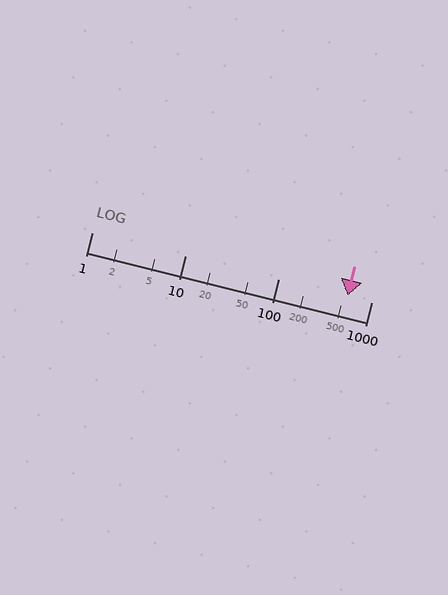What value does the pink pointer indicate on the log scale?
The pointer indicates approximately 550.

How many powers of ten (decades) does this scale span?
The scale spans 3 decades, from 1 to 1000.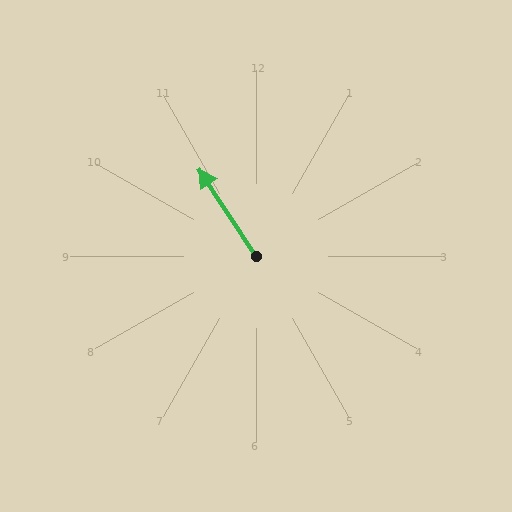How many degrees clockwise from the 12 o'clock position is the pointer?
Approximately 327 degrees.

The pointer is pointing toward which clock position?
Roughly 11 o'clock.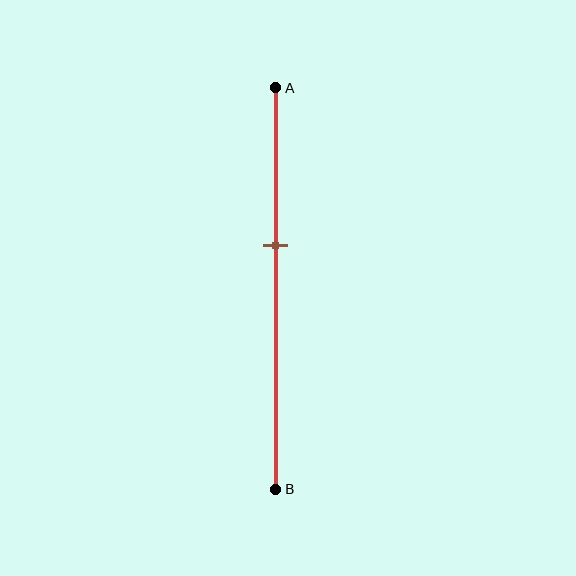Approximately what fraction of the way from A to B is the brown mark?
The brown mark is approximately 40% of the way from A to B.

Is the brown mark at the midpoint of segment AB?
No, the mark is at about 40% from A, not at the 50% midpoint.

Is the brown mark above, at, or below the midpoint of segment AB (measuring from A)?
The brown mark is above the midpoint of segment AB.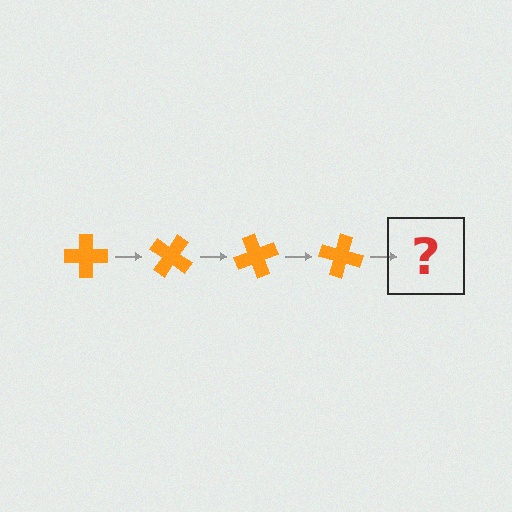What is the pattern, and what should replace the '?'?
The pattern is that the cross rotates 35 degrees each step. The '?' should be an orange cross rotated 140 degrees.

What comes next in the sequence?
The next element should be an orange cross rotated 140 degrees.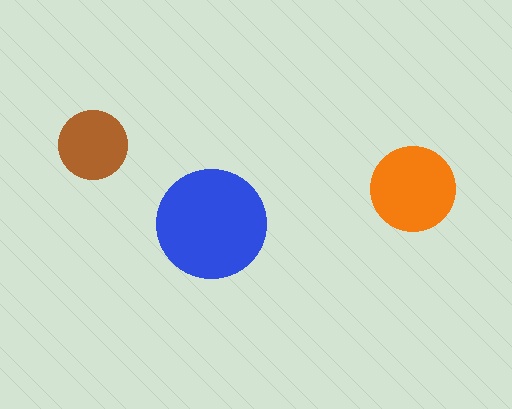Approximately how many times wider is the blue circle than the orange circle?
About 1.5 times wider.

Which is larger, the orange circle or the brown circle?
The orange one.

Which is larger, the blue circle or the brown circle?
The blue one.